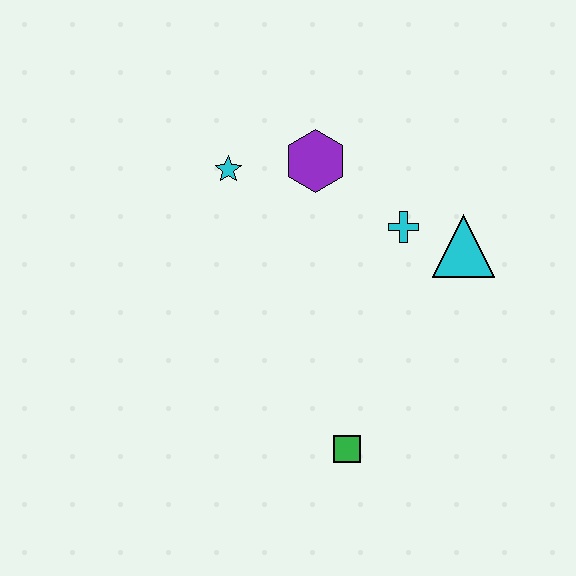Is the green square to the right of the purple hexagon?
Yes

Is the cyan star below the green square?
No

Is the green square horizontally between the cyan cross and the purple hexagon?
Yes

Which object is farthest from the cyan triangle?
The cyan star is farthest from the cyan triangle.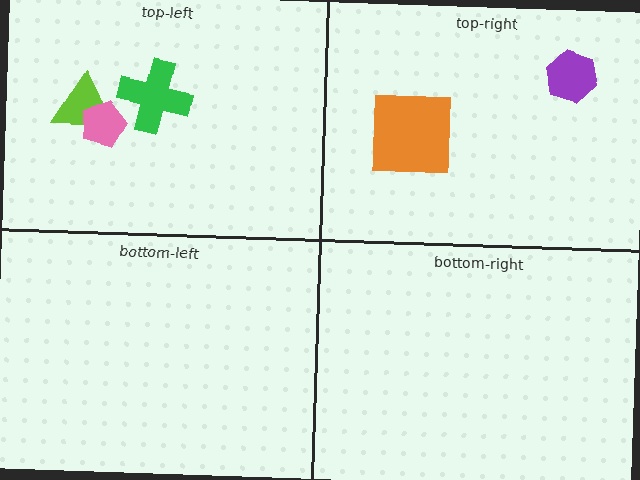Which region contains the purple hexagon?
The top-right region.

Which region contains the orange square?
The top-right region.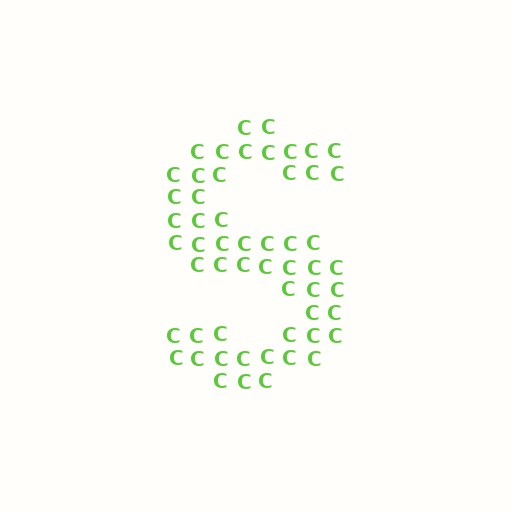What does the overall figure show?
The overall figure shows the letter S.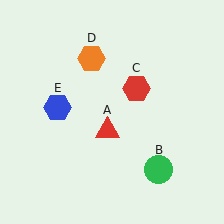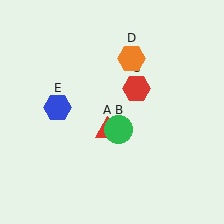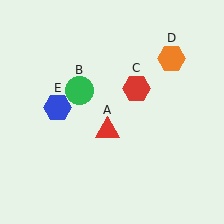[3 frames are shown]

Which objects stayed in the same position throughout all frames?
Red triangle (object A) and red hexagon (object C) and blue hexagon (object E) remained stationary.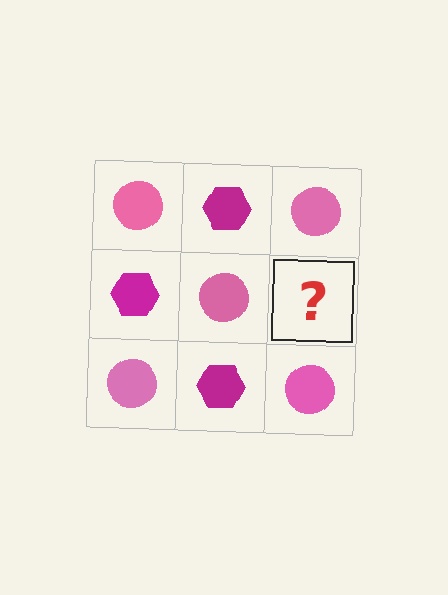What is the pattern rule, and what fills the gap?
The rule is that it alternates pink circle and magenta hexagon in a checkerboard pattern. The gap should be filled with a magenta hexagon.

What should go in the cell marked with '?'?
The missing cell should contain a magenta hexagon.